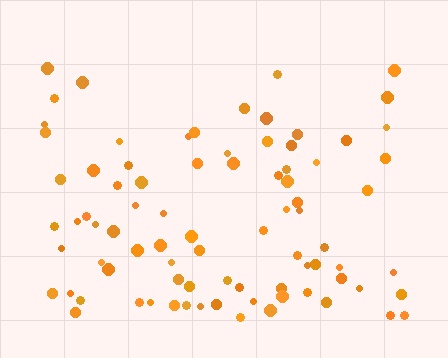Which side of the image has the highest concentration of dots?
The bottom.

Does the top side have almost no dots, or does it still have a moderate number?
Still a moderate number, just noticeably fewer than the bottom.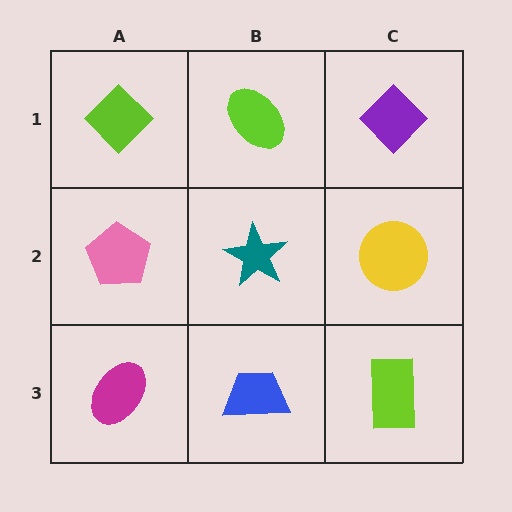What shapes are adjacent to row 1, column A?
A pink pentagon (row 2, column A), a lime ellipse (row 1, column B).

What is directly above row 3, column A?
A pink pentagon.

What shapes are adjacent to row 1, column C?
A yellow circle (row 2, column C), a lime ellipse (row 1, column B).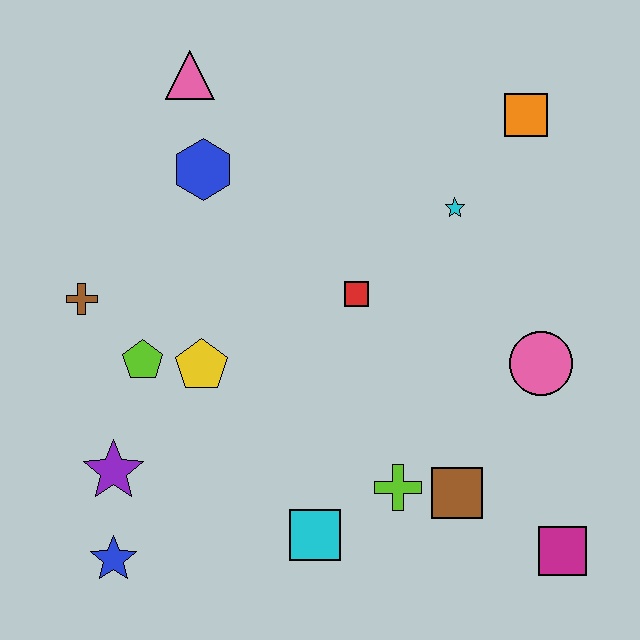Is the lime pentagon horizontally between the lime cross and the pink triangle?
No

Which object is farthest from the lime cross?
The pink triangle is farthest from the lime cross.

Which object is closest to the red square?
The cyan star is closest to the red square.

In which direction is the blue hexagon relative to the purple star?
The blue hexagon is above the purple star.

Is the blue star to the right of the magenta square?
No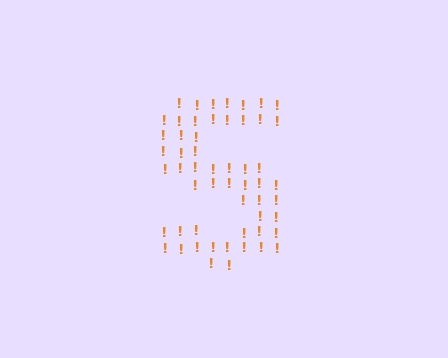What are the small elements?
The small elements are exclamation marks.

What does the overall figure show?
The overall figure shows the letter S.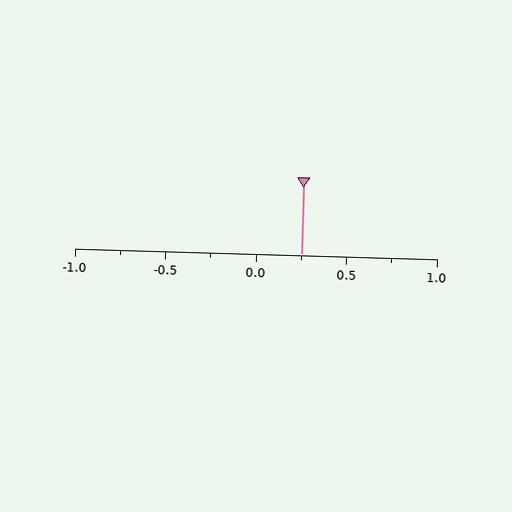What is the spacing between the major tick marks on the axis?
The major ticks are spaced 0.5 apart.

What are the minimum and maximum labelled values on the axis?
The axis runs from -1.0 to 1.0.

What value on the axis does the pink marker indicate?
The marker indicates approximately 0.25.